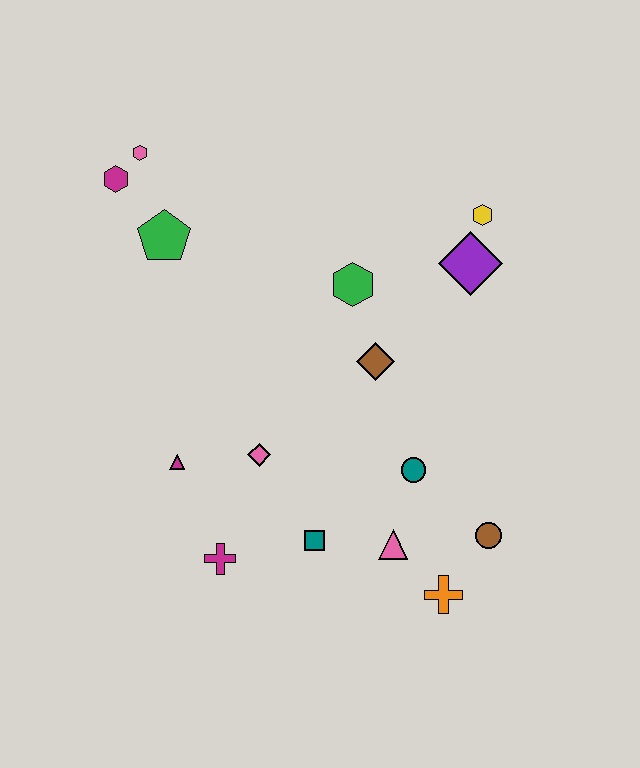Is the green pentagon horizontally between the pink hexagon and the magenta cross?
Yes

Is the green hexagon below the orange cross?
No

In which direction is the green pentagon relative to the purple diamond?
The green pentagon is to the left of the purple diamond.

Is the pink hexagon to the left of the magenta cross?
Yes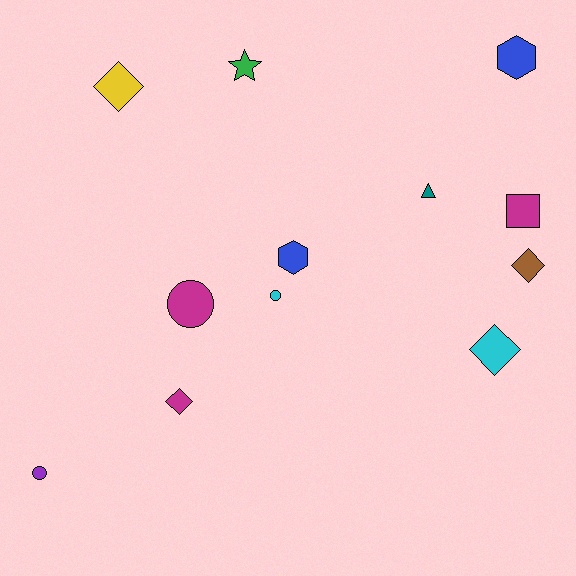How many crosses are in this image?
There are no crosses.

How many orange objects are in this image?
There are no orange objects.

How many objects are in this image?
There are 12 objects.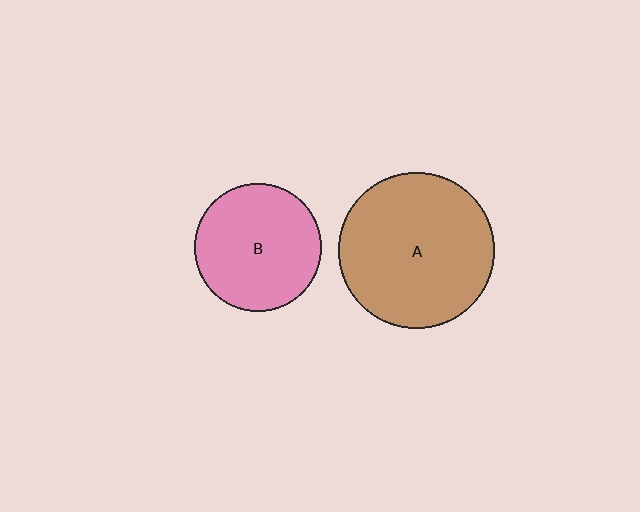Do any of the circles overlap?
No, none of the circles overlap.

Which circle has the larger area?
Circle A (brown).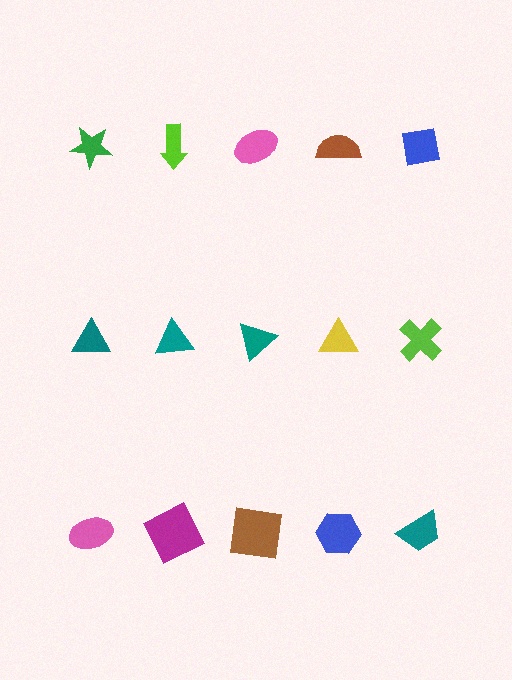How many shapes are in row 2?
5 shapes.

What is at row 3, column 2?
A magenta square.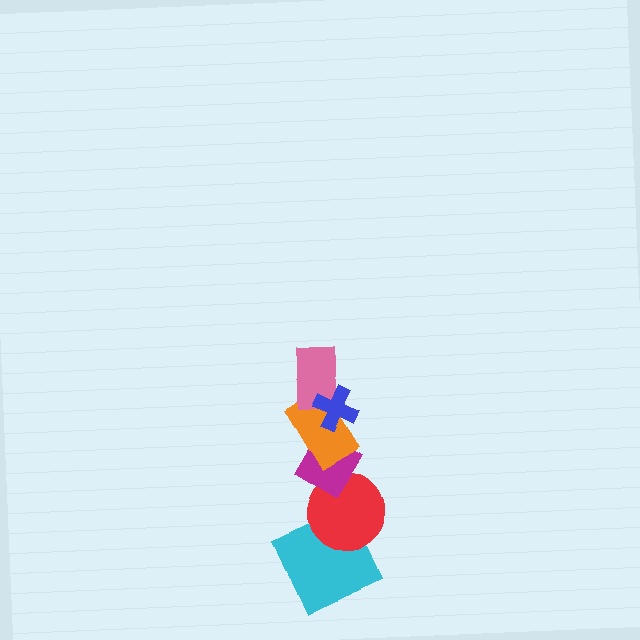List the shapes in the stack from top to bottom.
From top to bottom: the blue cross, the pink rectangle, the orange rectangle, the magenta diamond, the red circle, the cyan square.